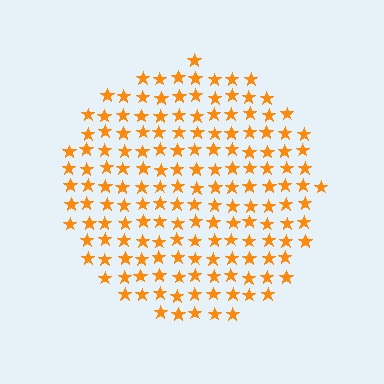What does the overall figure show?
The overall figure shows a circle.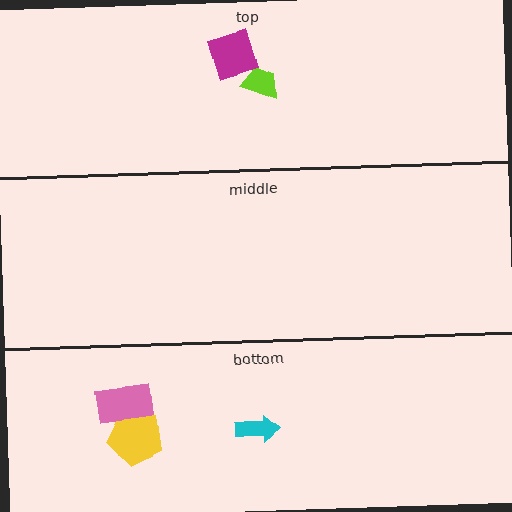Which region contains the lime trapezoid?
The top region.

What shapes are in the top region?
The lime trapezoid, the magenta diamond.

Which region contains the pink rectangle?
The bottom region.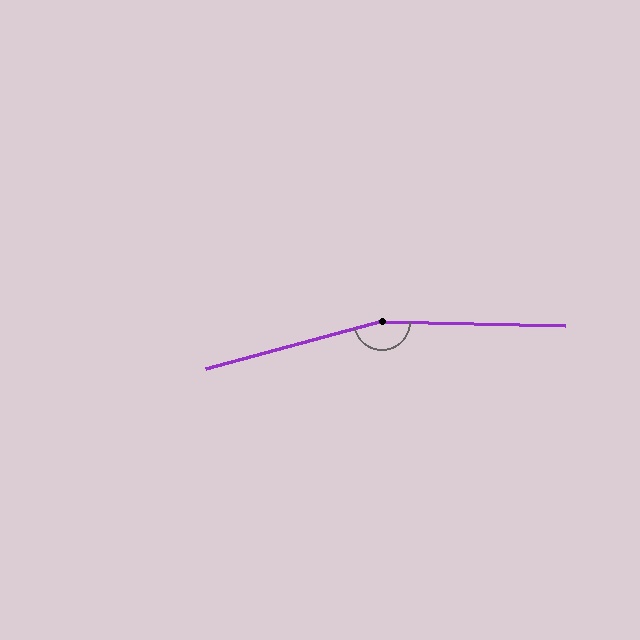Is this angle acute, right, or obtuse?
It is obtuse.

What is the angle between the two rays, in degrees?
Approximately 164 degrees.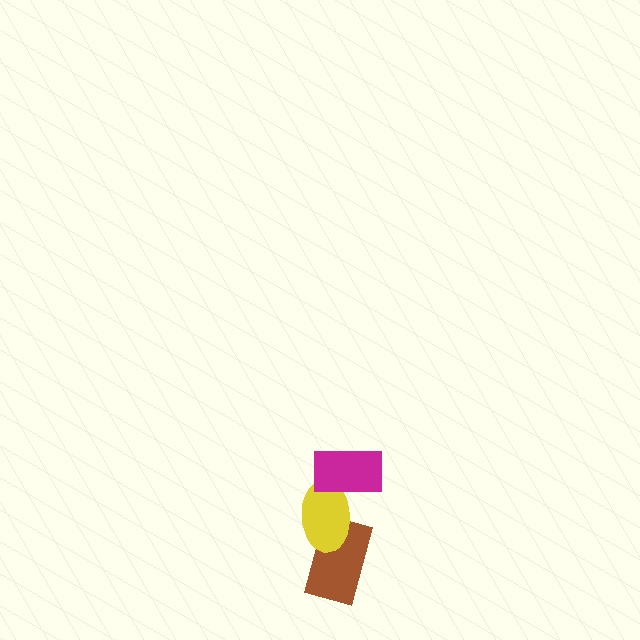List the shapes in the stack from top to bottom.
From top to bottom: the magenta rectangle, the yellow ellipse, the brown rectangle.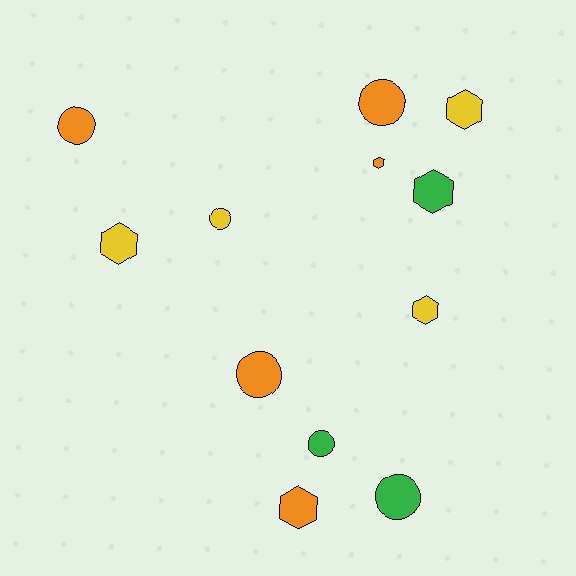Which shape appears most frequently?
Circle, with 6 objects.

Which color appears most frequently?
Orange, with 5 objects.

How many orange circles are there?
There are 3 orange circles.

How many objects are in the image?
There are 12 objects.